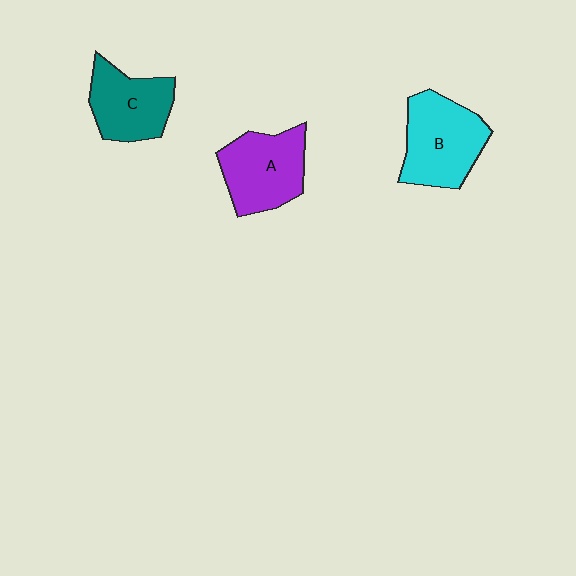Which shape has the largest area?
Shape B (cyan).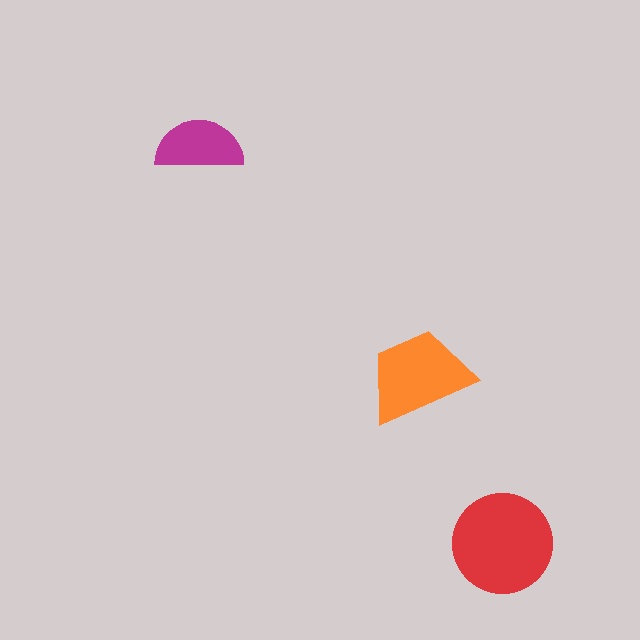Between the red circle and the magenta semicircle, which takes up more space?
The red circle.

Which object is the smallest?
The magenta semicircle.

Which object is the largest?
The red circle.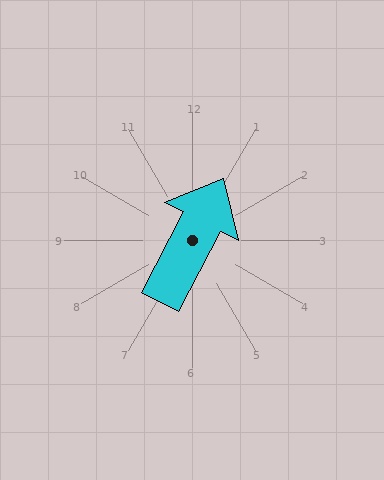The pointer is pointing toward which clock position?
Roughly 1 o'clock.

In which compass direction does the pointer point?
Northeast.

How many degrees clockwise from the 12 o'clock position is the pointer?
Approximately 27 degrees.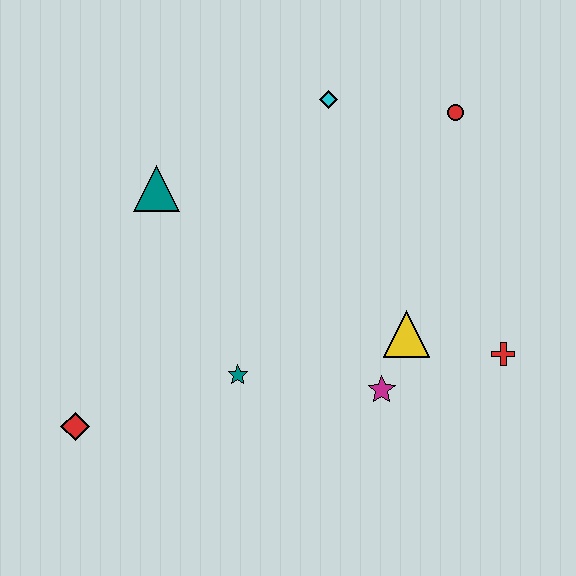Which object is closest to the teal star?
The magenta star is closest to the teal star.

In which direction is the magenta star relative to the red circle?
The magenta star is below the red circle.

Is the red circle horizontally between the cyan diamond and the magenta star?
No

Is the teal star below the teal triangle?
Yes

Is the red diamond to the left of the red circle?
Yes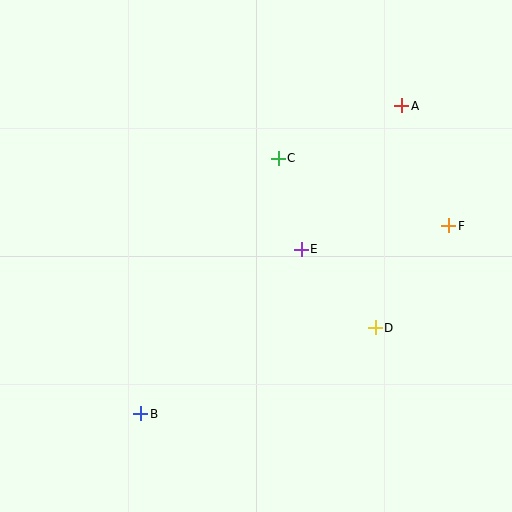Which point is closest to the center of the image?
Point E at (301, 249) is closest to the center.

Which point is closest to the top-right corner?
Point A is closest to the top-right corner.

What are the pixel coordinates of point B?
Point B is at (141, 414).